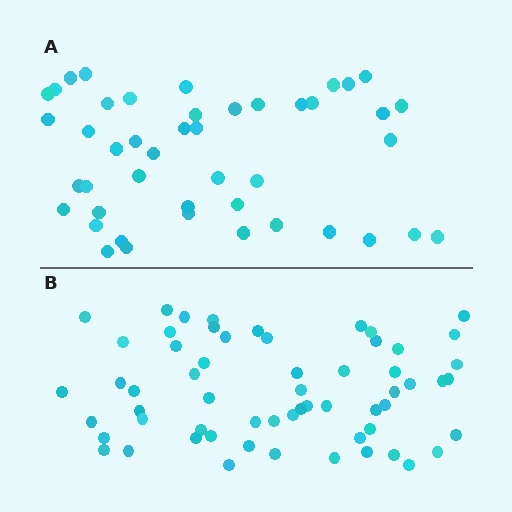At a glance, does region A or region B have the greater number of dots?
Region B (the bottom region) has more dots.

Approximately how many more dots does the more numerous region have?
Region B has approximately 15 more dots than region A.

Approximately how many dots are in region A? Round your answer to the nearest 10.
About 40 dots. (The exact count is 45, which rounds to 40.)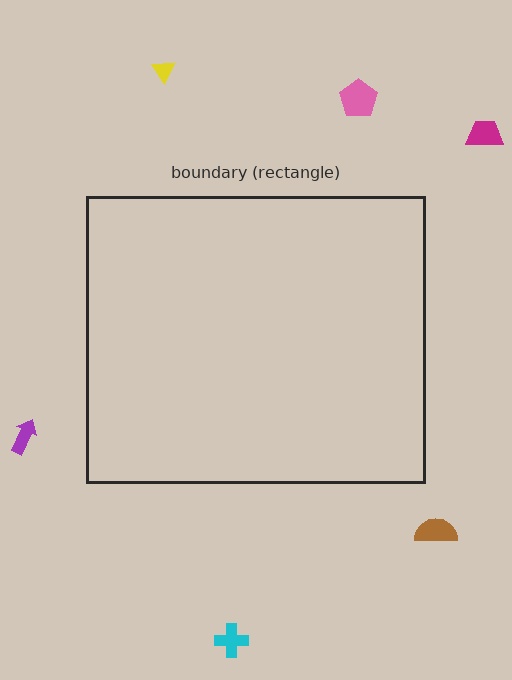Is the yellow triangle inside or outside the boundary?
Outside.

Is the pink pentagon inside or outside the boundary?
Outside.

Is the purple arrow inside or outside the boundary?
Outside.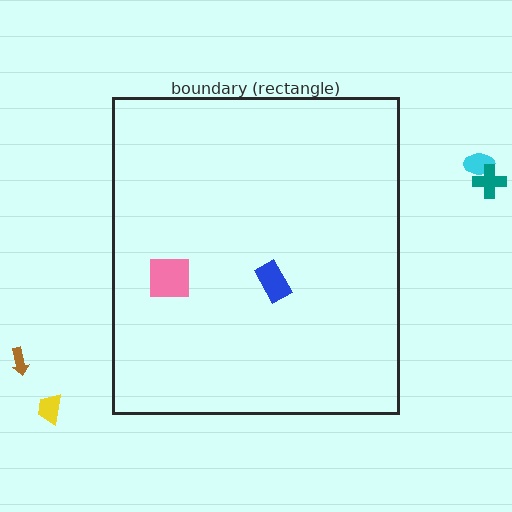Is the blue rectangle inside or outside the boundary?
Inside.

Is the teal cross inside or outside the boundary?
Outside.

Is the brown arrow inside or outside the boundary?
Outside.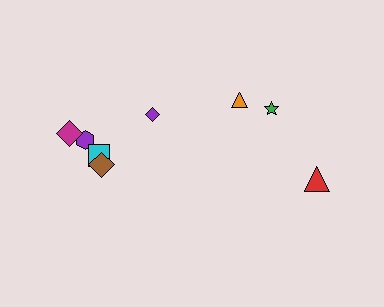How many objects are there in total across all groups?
There are 8 objects.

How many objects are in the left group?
There are 5 objects.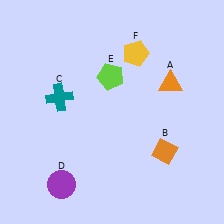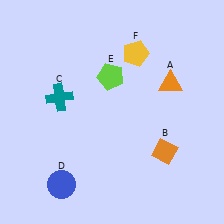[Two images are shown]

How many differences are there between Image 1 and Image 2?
There is 1 difference between the two images.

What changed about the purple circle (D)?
In Image 1, D is purple. In Image 2, it changed to blue.